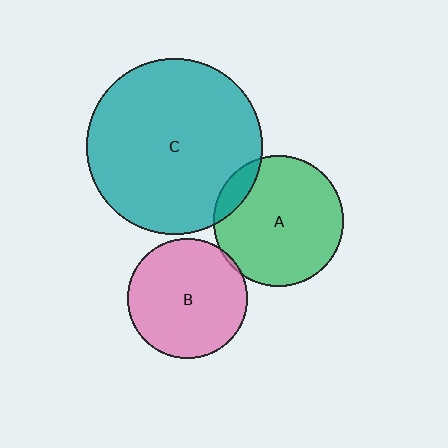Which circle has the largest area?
Circle C (teal).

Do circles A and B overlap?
Yes.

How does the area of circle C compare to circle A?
Approximately 1.8 times.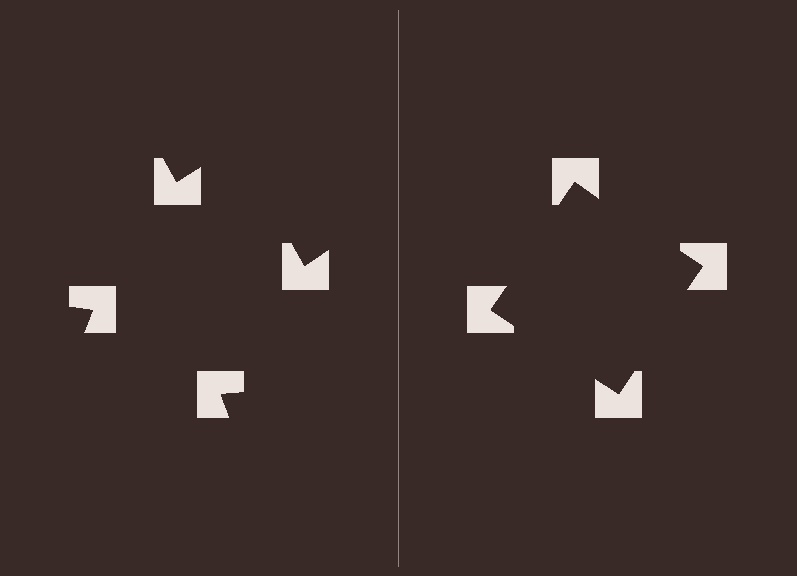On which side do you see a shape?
An illusory square appears on the right side. On the left side the wedge cuts are rotated, so no coherent shape forms.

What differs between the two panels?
The notched squares are positioned identically on both sides; only the wedge orientations differ. On the right they align to a square; on the left they are misaligned.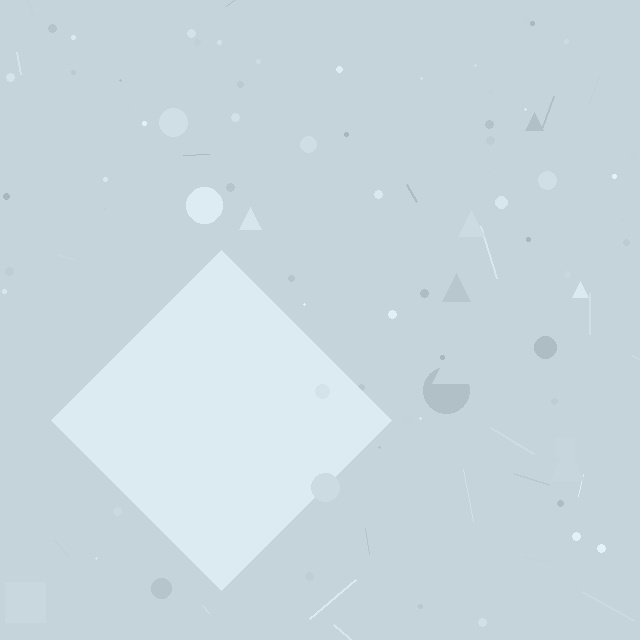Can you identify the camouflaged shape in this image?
The camouflaged shape is a diamond.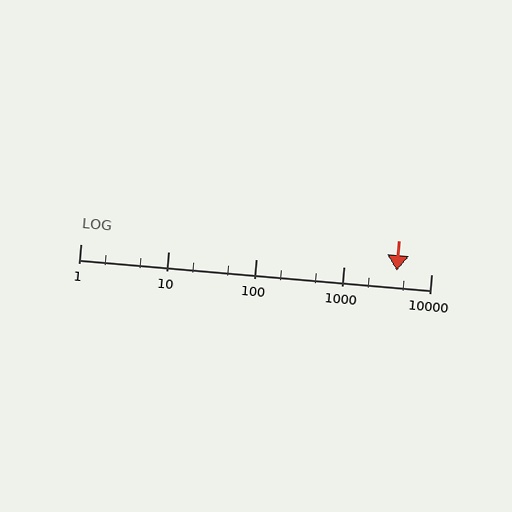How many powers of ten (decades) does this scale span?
The scale spans 4 decades, from 1 to 10000.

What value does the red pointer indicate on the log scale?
The pointer indicates approximately 4100.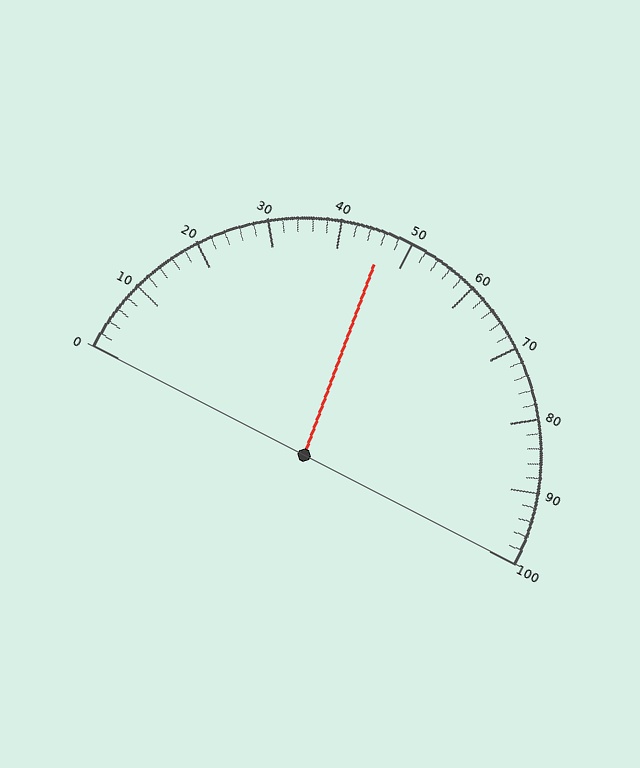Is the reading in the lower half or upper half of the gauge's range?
The reading is in the lower half of the range (0 to 100).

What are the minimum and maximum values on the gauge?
The gauge ranges from 0 to 100.